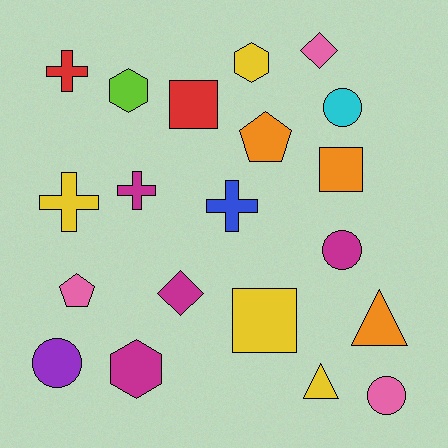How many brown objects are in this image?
There are no brown objects.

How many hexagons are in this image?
There are 3 hexagons.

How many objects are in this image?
There are 20 objects.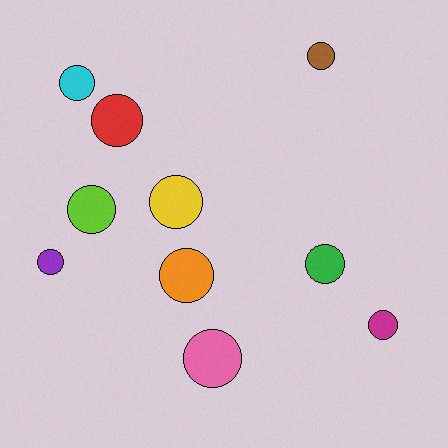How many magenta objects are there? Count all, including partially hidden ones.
There is 1 magenta object.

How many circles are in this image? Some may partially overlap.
There are 10 circles.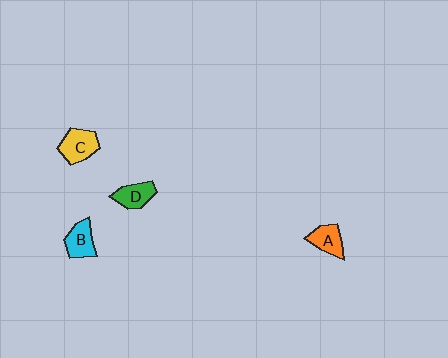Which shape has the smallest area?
Shape A (orange).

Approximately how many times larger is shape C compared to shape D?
Approximately 1.3 times.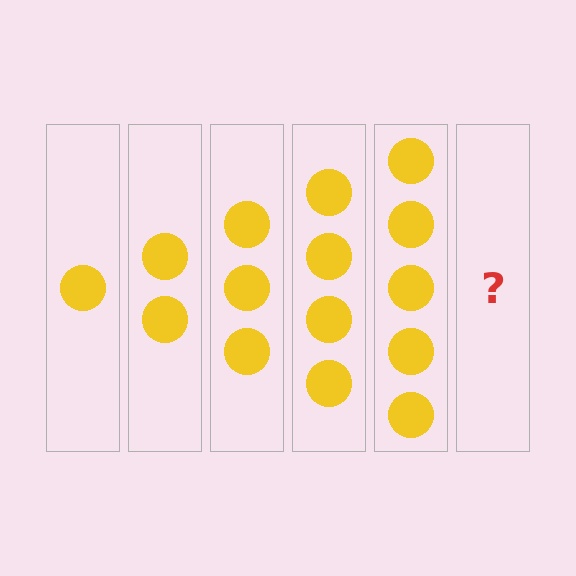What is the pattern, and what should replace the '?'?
The pattern is that each step adds one more circle. The '?' should be 6 circles.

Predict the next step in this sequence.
The next step is 6 circles.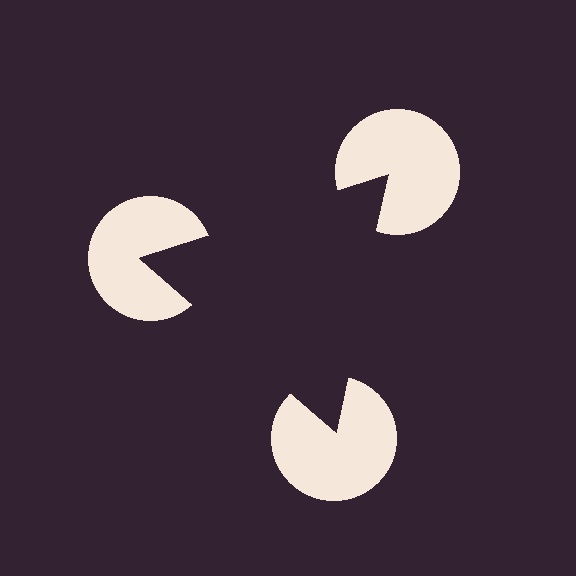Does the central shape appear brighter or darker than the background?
It typically appears slightly darker than the background, even though no actual brightness change is drawn.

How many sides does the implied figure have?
3 sides.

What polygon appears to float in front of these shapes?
An illusory triangle — its edges are inferred from the aligned wedge cuts in the pac-man discs, not physically drawn.